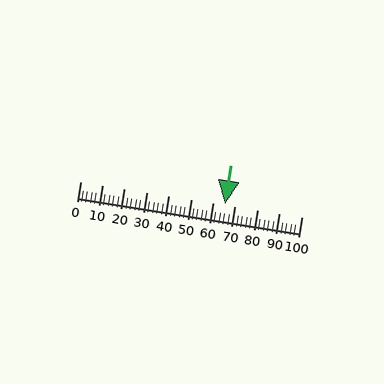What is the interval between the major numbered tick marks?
The major tick marks are spaced 10 units apart.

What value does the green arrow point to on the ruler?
The green arrow points to approximately 66.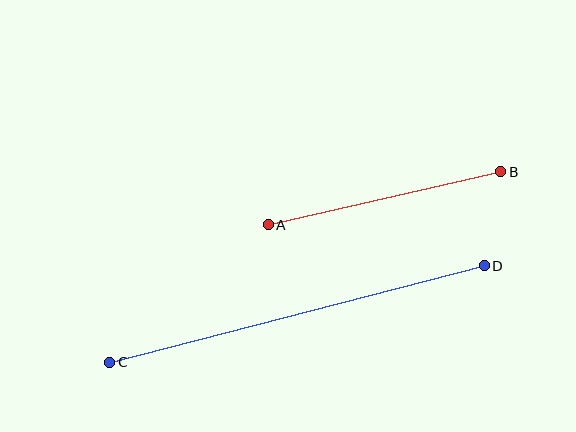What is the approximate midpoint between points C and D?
The midpoint is at approximately (297, 314) pixels.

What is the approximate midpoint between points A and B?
The midpoint is at approximately (384, 198) pixels.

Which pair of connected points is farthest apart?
Points C and D are farthest apart.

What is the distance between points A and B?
The distance is approximately 238 pixels.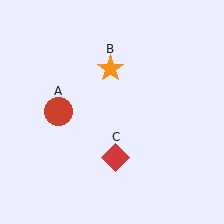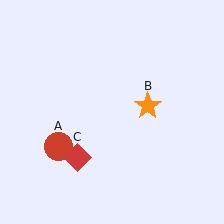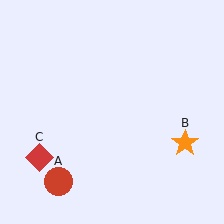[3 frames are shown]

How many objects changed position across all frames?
3 objects changed position: red circle (object A), orange star (object B), red diamond (object C).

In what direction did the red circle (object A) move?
The red circle (object A) moved down.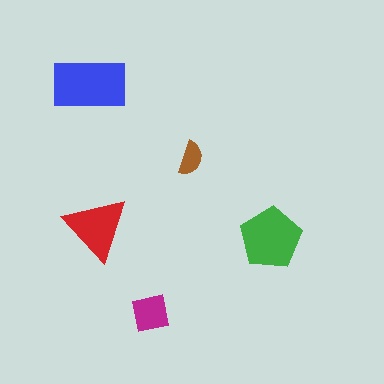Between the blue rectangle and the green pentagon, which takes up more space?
The blue rectangle.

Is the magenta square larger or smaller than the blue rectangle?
Smaller.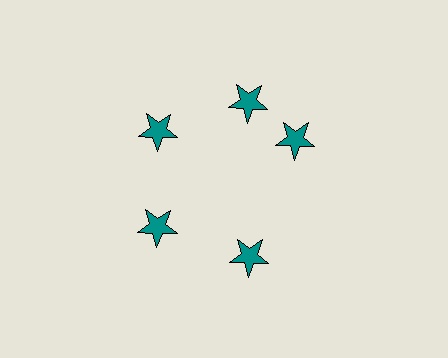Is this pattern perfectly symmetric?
No. The 5 teal stars are arranged in a ring, but one element near the 3 o'clock position is rotated out of alignment along the ring, breaking the 5-fold rotational symmetry.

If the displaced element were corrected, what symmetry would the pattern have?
It would have 5-fold rotational symmetry — the pattern would map onto itself every 72 degrees.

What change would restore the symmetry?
The symmetry would be restored by rotating it back into even spacing with its neighbors so that all 5 stars sit at equal angles and equal distance from the center.